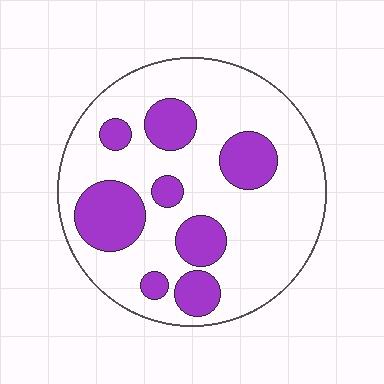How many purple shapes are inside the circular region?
8.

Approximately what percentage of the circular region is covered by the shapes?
Approximately 25%.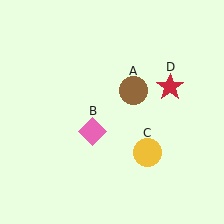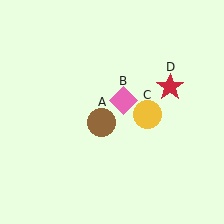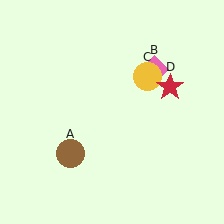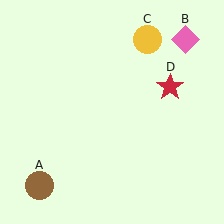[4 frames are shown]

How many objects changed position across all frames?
3 objects changed position: brown circle (object A), pink diamond (object B), yellow circle (object C).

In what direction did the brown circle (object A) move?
The brown circle (object A) moved down and to the left.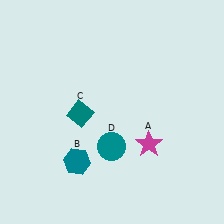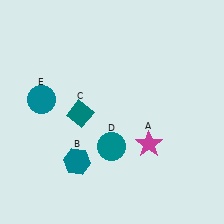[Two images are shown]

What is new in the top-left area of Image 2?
A teal circle (E) was added in the top-left area of Image 2.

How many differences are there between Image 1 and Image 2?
There is 1 difference between the two images.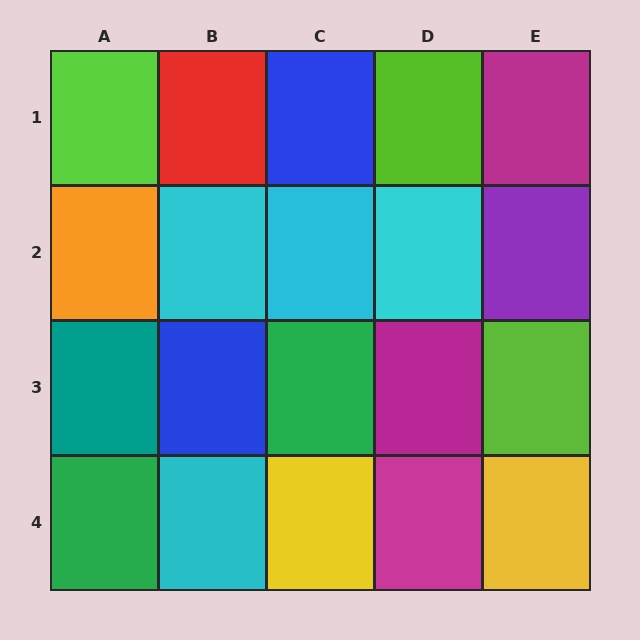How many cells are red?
1 cell is red.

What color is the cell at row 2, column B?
Cyan.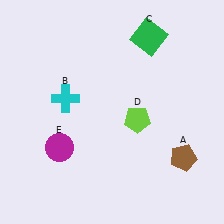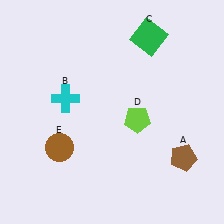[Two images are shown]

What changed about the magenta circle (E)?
In Image 1, E is magenta. In Image 2, it changed to brown.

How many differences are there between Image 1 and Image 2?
There is 1 difference between the two images.